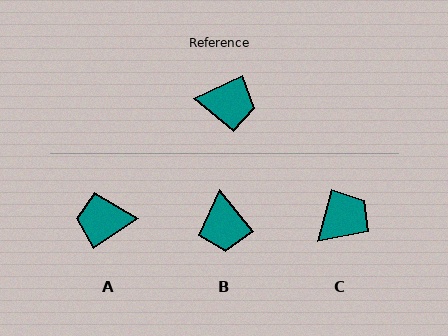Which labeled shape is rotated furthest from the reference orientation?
A, about 171 degrees away.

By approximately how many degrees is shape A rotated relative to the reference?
Approximately 171 degrees clockwise.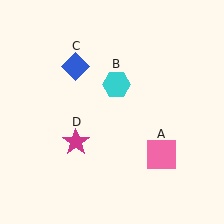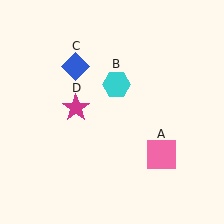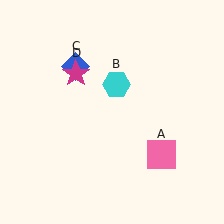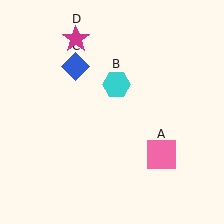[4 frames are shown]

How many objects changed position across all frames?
1 object changed position: magenta star (object D).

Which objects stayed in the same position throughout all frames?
Pink square (object A) and cyan hexagon (object B) and blue diamond (object C) remained stationary.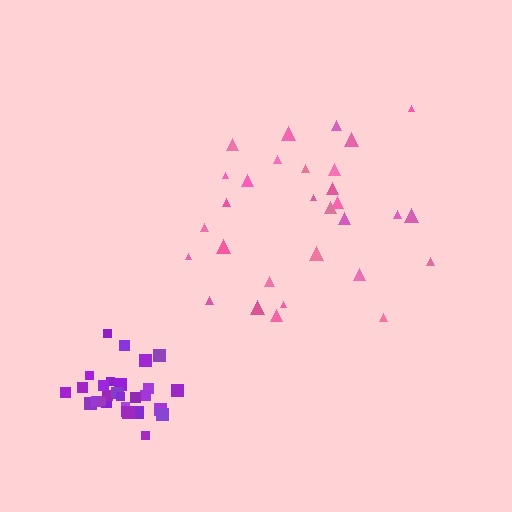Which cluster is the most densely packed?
Purple.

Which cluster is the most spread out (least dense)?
Pink.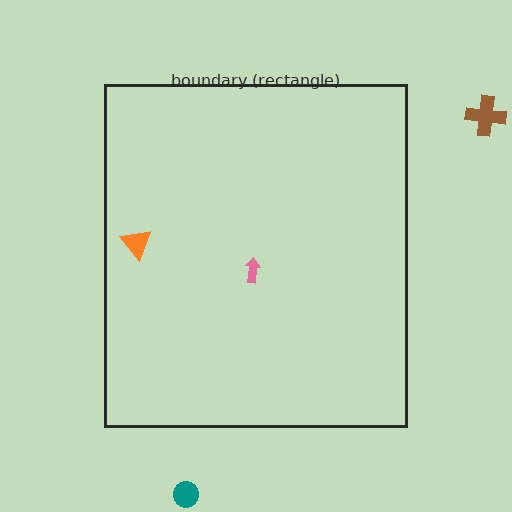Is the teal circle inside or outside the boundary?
Outside.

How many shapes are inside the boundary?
2 inside, 2 outside.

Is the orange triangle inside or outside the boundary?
Inside.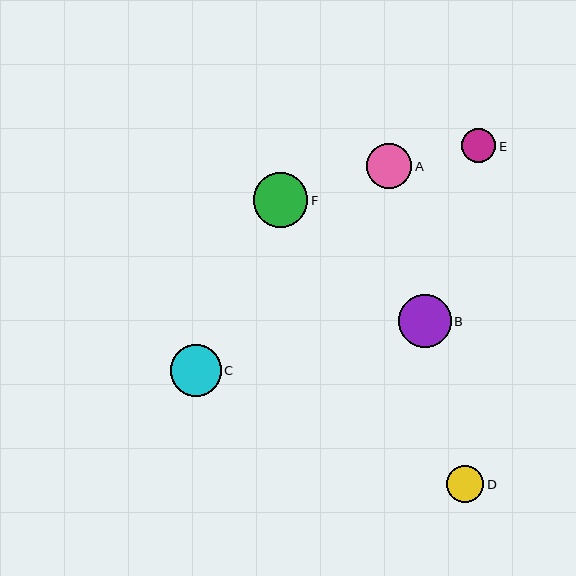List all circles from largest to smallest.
From largest to smallest: F, B, C, A, D, E.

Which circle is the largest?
Circle F is the largest with a size of approximately 55 pixels.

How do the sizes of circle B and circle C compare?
Circle B and circle C are approximately the same size.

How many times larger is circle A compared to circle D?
Circle A is approximately 1.2 times the size of circle D.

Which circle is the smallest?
Circle E is the smallest with a size of approximately 34 pixels.